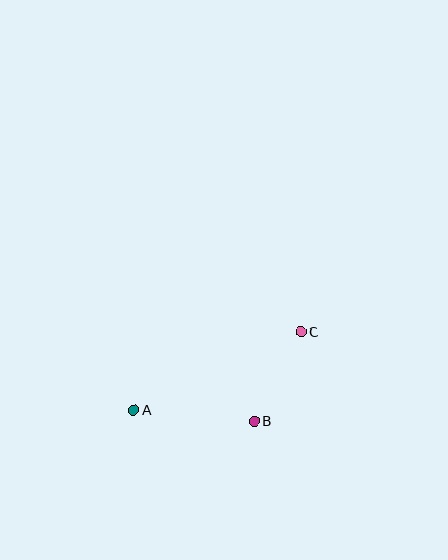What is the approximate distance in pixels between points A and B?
The distance between A and B is approximately 121 pixels.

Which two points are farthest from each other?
Points A and C are farthest from each other.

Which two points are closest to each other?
Points B and C are closest to each other.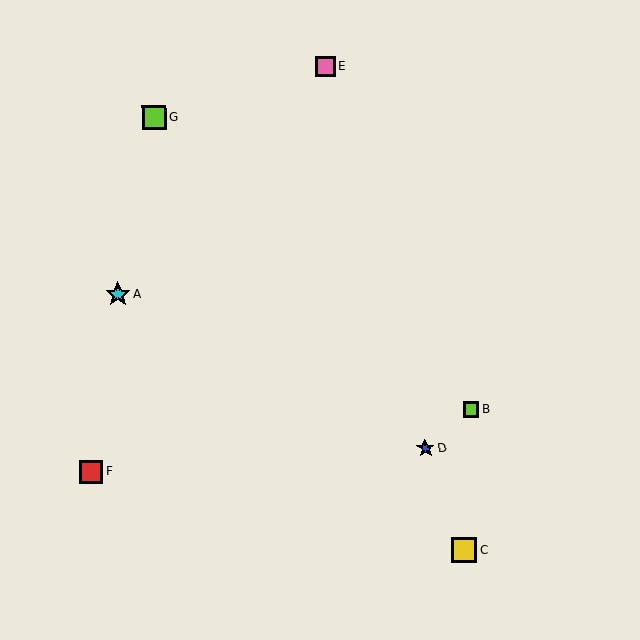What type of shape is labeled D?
Shape D is a blue star.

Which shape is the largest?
The yellow square (labeled C) is the largest.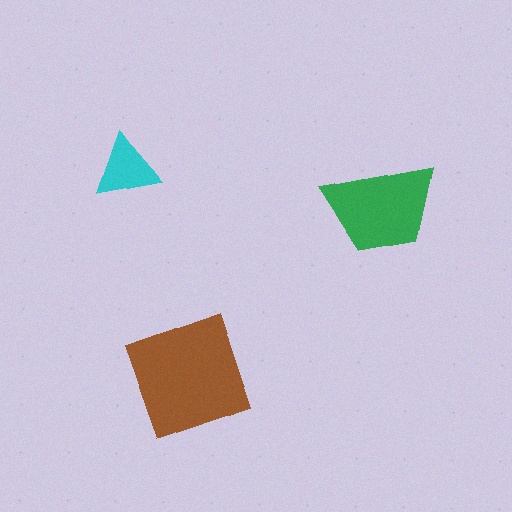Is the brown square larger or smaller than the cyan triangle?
Larger.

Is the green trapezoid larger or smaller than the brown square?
Smaller.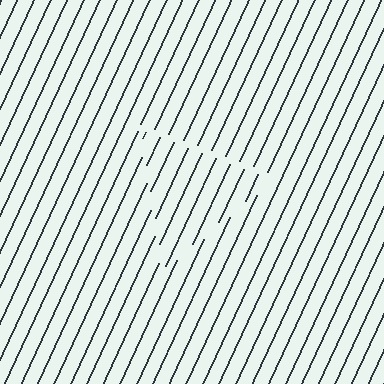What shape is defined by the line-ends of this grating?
An illusory triangle. The interior of the shape contains the same grating, shifted by half a period — the contour is defined by the phase discontinuity where line-ends from the inner and outer gratings abut.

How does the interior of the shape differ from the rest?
The interior of the shape contains the same grating, shifted by half a period — the contour is defined by the phase discontinuity where line-ends from the inner and outer gratings abut.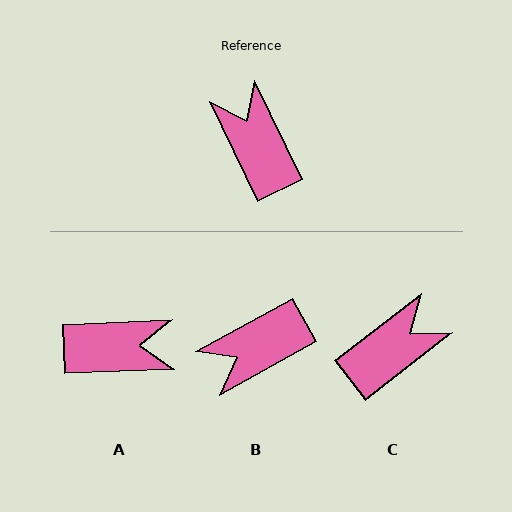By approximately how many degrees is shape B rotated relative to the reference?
Approximately 94 degrees counter-clockwise.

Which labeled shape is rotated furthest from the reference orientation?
A, about 113 degrees away.